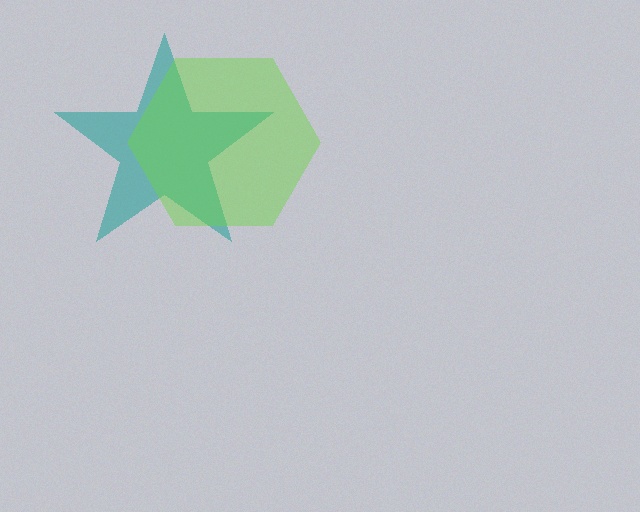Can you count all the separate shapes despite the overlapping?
Yes, there are 2 separate shapes.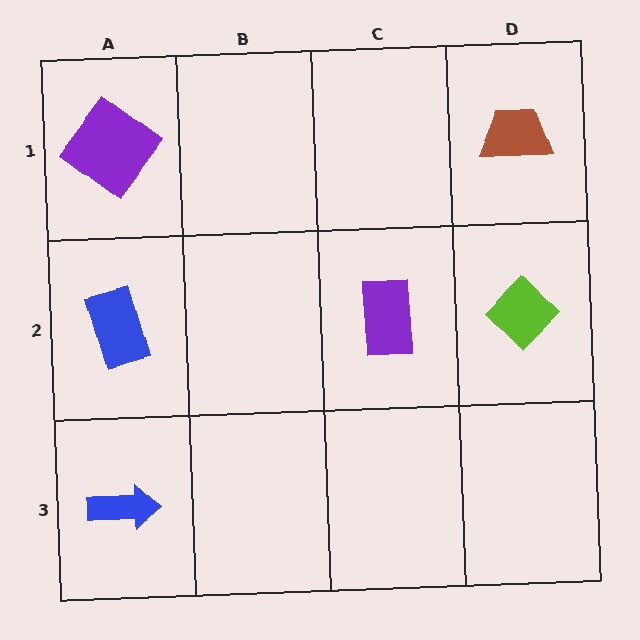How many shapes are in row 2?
3 shapes.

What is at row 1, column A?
A purple diamond.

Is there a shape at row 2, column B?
No, that cell is empty.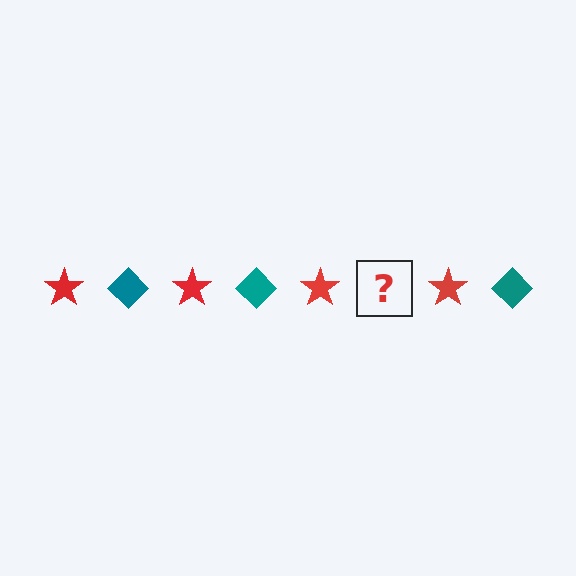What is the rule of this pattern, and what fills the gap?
The rule is that the pattern alternates between red star and teal diamond. The gap should be filled with a teal diamond.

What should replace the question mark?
The question mark should be replaced with a teal diamond.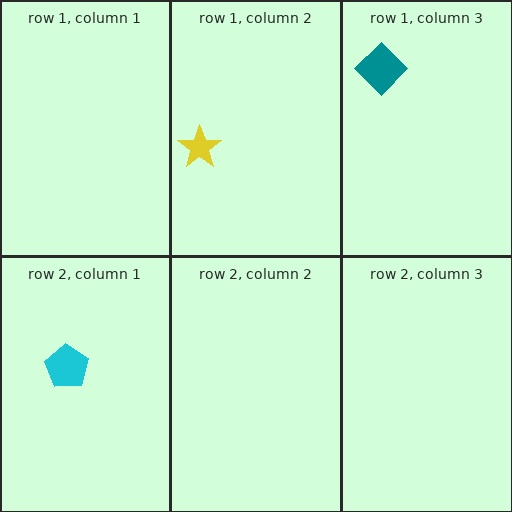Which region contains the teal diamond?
The row 1, column 3 region.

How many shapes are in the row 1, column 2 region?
1.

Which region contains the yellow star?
The row 1, column 2 region.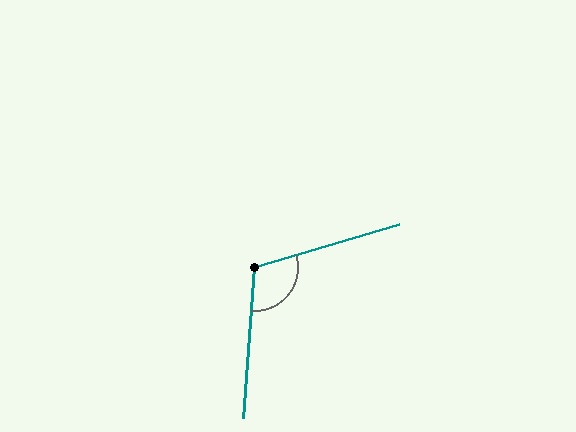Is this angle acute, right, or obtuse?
It is obtuse.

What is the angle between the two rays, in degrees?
Approximately 111 degrees.